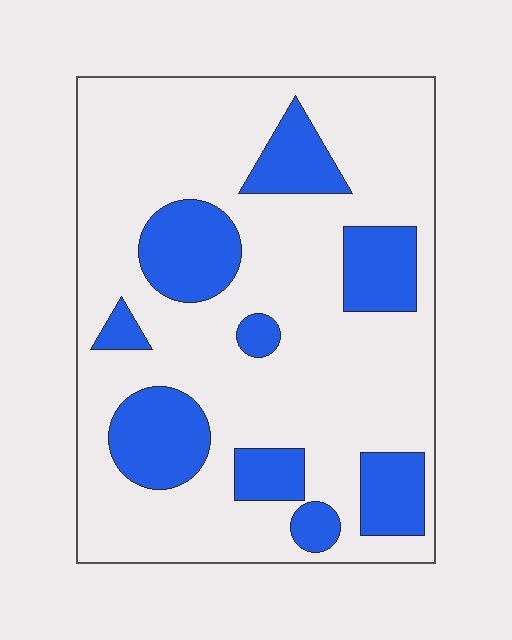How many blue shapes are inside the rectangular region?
9.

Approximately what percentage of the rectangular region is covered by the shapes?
Approximately 25%.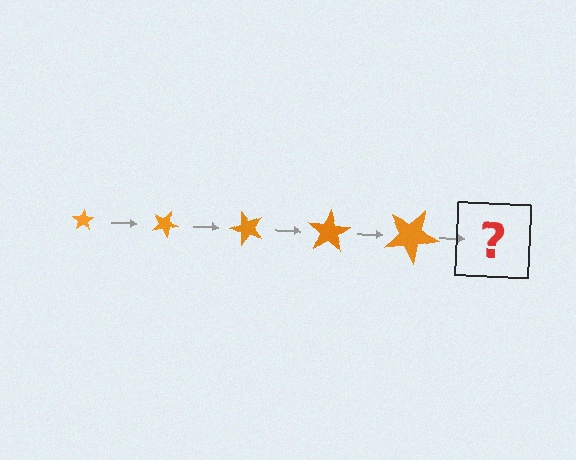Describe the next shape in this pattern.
It should be a star, larger than the previous one and rotated 125 degrees from the start.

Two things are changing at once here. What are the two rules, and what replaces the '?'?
The two rules are that the star grows larger each step and it rotates 25 degrees each step. The '?' should be a star, larger than the previous one and rotated 125 degrees from the start.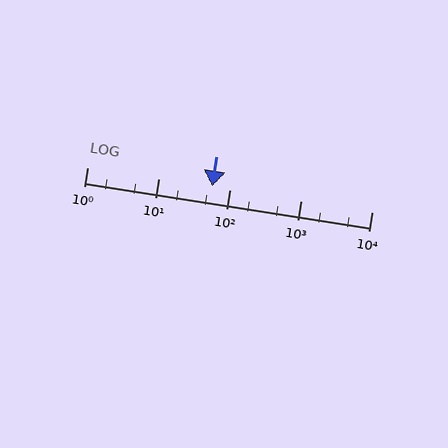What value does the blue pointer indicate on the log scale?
The pointer indicates approximately 58.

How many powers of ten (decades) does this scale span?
The scale spans 4 decades, from 1 to 10000.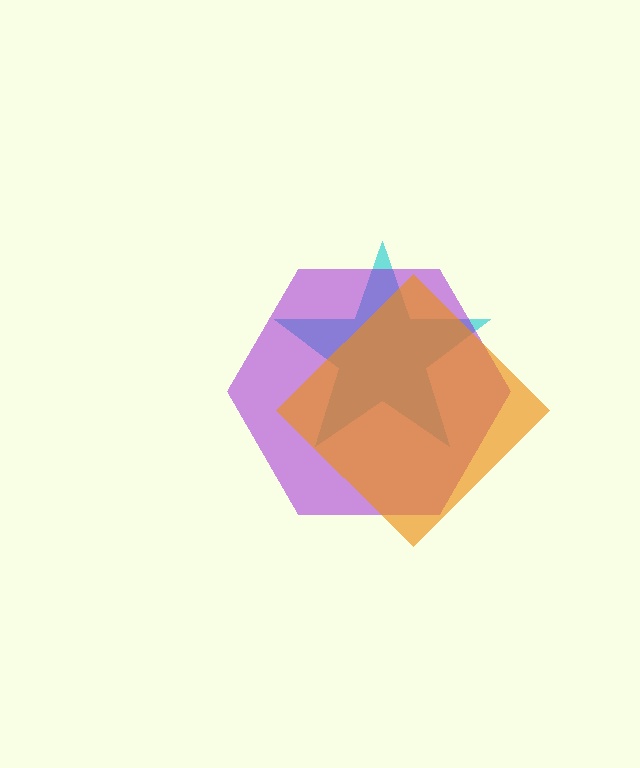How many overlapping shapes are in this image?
There are 3 overlapping shapes in the image.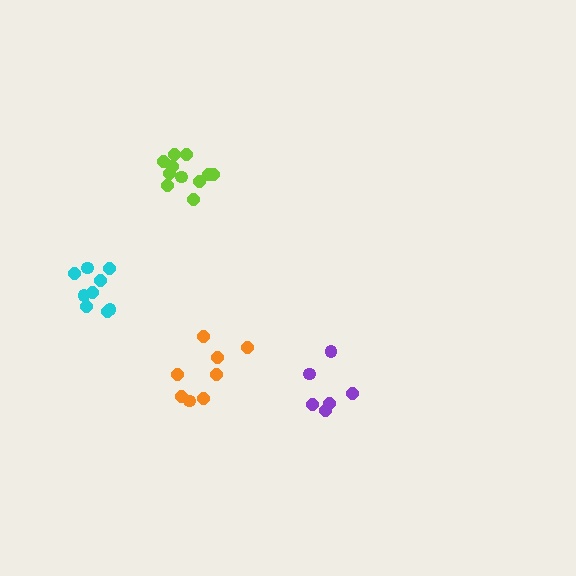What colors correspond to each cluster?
The clusters are colored: cyan, lime, purple, orange.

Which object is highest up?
The lime cluster is topmost.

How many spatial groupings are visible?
There are 4 spatial groupings.